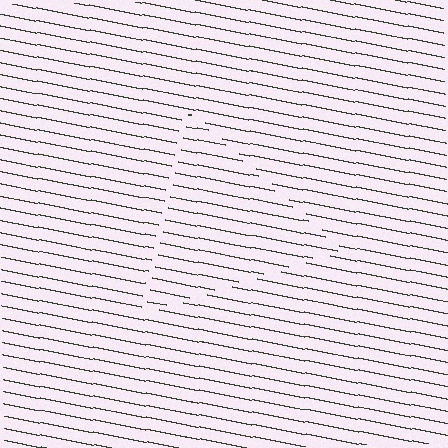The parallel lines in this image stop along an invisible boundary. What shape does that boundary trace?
An illusory triangle. The interior of the shape contains the same grating, shifted by half a period — the contour is defined by the phase discontinuity where line-ends from the inner and outer gratings abut.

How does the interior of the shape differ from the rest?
The interior of the shape contains the same grating, shifted by half a period — the contour is defined by the phase discontinuity where line-ends from the inner and outer gratings abut.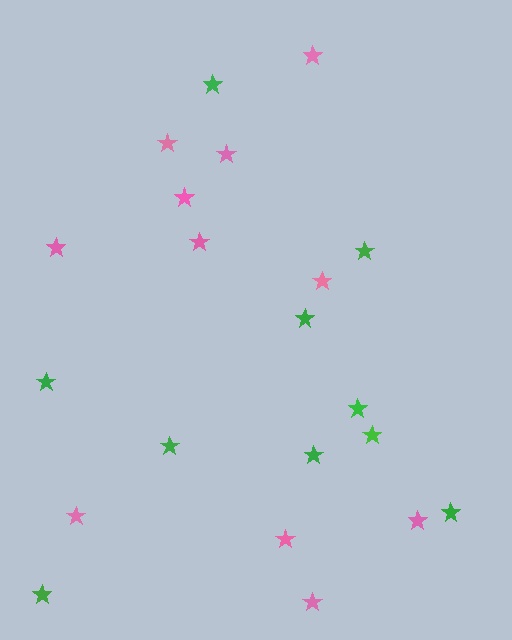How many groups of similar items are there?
There are 2 groups: one group of green stars (10) and one group of pink stars (11).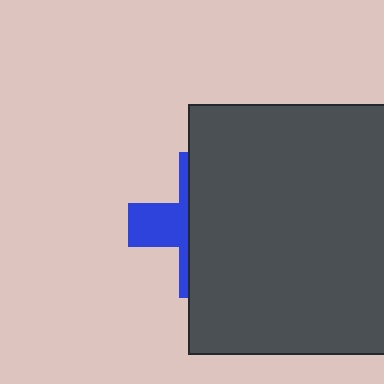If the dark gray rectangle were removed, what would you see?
You would see the complete blue cross.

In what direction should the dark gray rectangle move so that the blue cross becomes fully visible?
The dark gray rectangle should move right. That is the shortest direction to clear the overlap and leave the blue cross fully visible.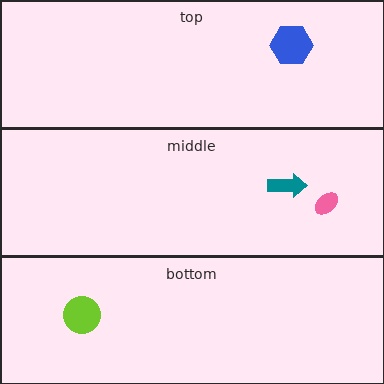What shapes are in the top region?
The blue hexagon.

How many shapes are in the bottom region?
1.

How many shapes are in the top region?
1.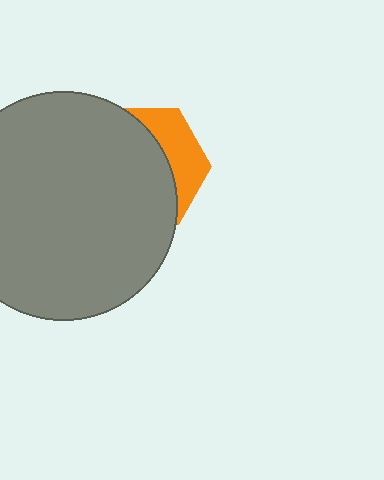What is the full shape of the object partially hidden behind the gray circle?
The partially hidden object is an orange hexagon.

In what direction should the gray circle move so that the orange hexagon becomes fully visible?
The gray circle should move left. That is the shortest direction to clear the overlap and leave the orange hexagon fully visible.